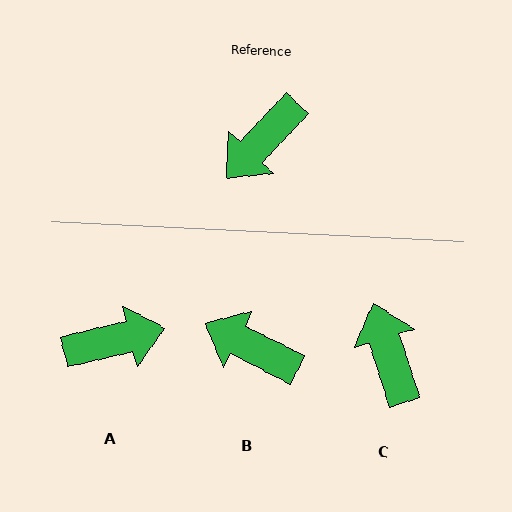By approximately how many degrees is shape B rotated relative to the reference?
Approximately 74 degrees clockwise.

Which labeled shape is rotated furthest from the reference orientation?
A, about 147 degrees away.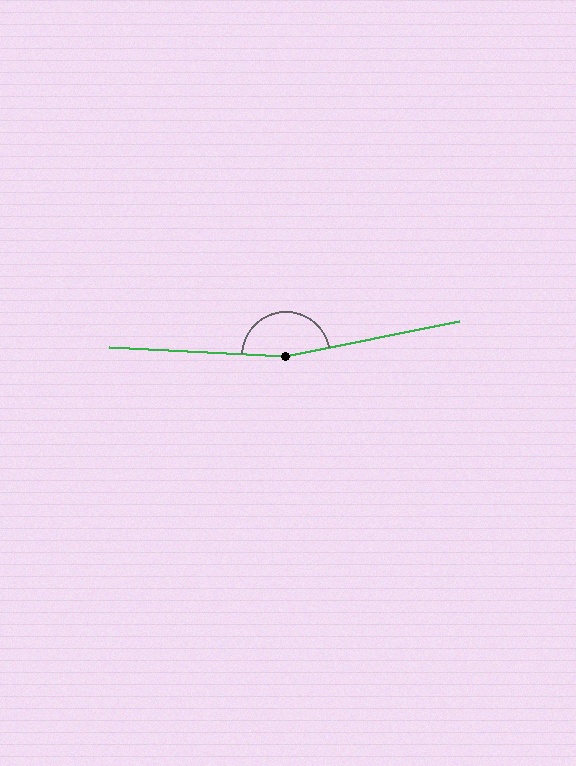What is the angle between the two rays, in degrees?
Approximately 166 degrees.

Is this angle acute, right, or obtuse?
It is obtuse.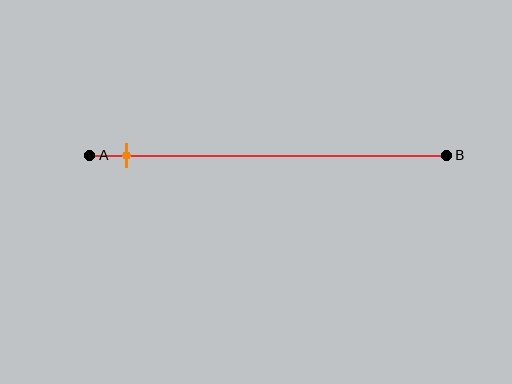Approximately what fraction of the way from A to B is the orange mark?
The orange mark is approximately 10% of the way from A to B.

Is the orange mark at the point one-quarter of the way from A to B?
No, the mark is at about 10% from A, not at the 25% one-quarter point.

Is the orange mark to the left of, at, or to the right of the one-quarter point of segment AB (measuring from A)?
The orange mark is to the left of the one-quarter point of segment AB.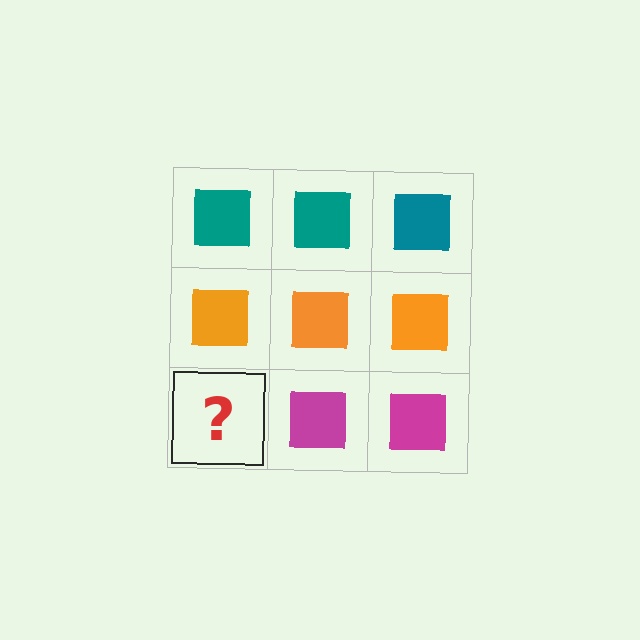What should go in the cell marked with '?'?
The missing cell should contain a magenta square.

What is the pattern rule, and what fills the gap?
The rule is that each row has a consistent color. The gap should be filled with a magenta square.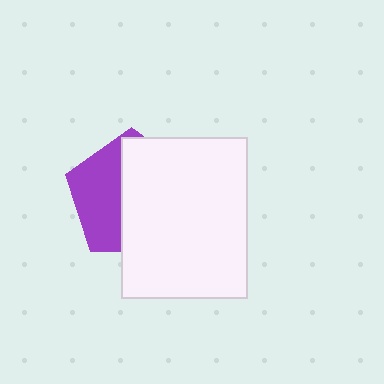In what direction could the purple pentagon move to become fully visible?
The purple pentagon could move left. That would shift it out from behind the white rectangle entirely.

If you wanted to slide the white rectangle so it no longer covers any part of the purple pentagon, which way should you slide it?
Slide it right — that is the most direct way to separate the two shapes.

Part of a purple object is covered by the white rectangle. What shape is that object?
It is a pentagon.